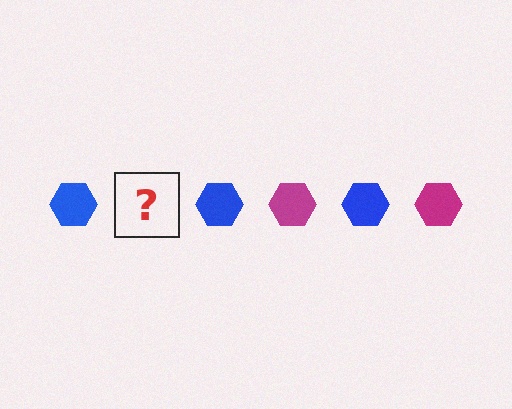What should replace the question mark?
The question mark should be replaced with a magenta hexagon.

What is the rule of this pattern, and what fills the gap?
The rule is that the pattern cycles through blue, magenta hexagons. The gap should be filled with a magenta hexagon.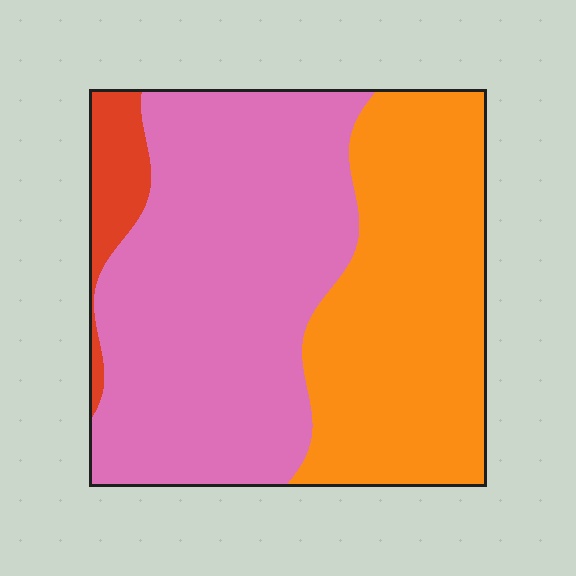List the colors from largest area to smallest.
From largest to smallest: pink, orange, red.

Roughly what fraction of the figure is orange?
Orange takes up about two fifths (2/5) of the figure.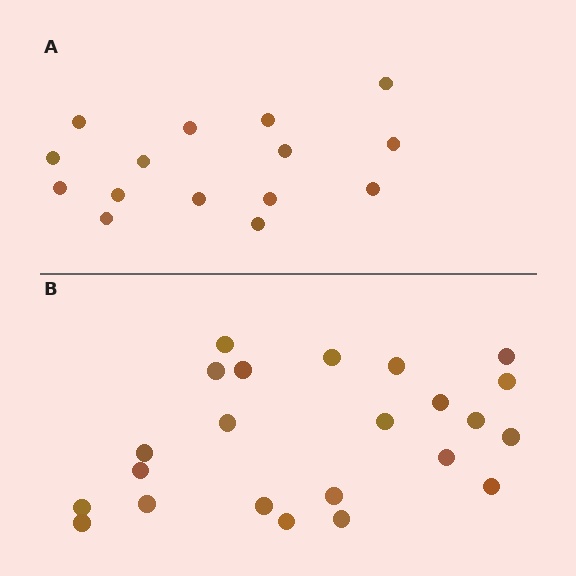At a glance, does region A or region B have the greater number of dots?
Region B (the bottom region) has more dots.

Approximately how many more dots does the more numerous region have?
Region B has roughly 8 or so more dots than region A.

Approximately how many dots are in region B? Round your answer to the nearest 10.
About 20 dots. (The exact count is 23, which rounds to 20.)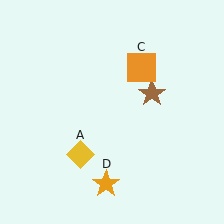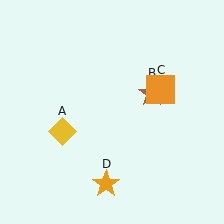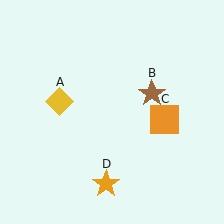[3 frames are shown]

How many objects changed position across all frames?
2 objects changed position: yellow diamond (object A), orange square (object C).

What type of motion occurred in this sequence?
The yellow diamond (object A), orange square (object C) rotated clockwise around the center of the scene.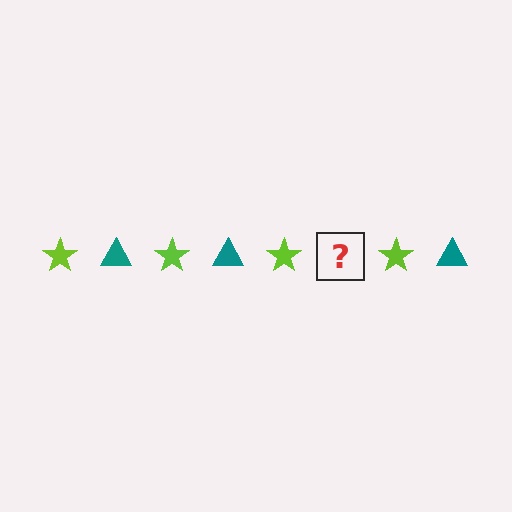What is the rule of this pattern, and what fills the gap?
The rule is that the pattern alternates between lime star and teal triangle. The gap should be filled with a teal triangle.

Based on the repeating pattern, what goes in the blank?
The blank should be a teal triangle.